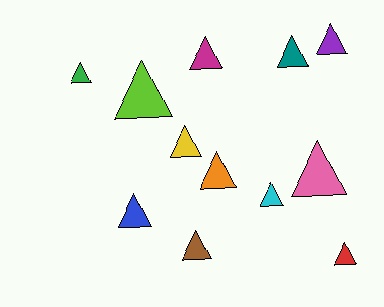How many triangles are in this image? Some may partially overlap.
There are 12 triangles.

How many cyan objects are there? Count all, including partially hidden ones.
There is 1 cyan object.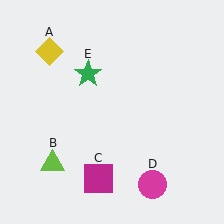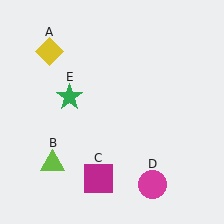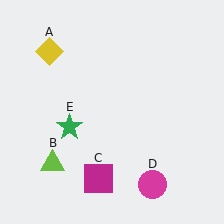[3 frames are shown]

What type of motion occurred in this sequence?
The green star (object E) rotated counterclockwise around the center of the scene.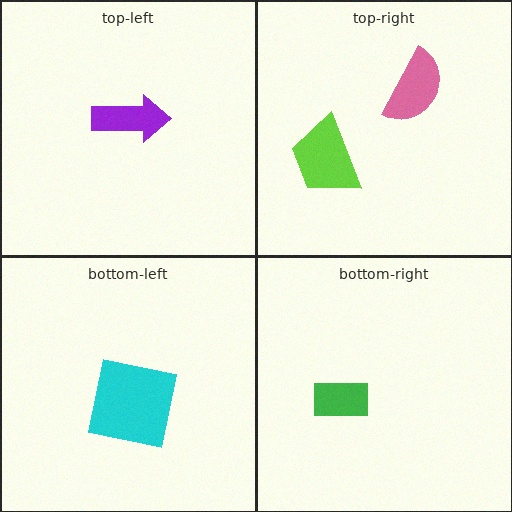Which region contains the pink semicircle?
The top-right region.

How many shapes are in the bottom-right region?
1.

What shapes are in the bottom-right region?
The green rectangle.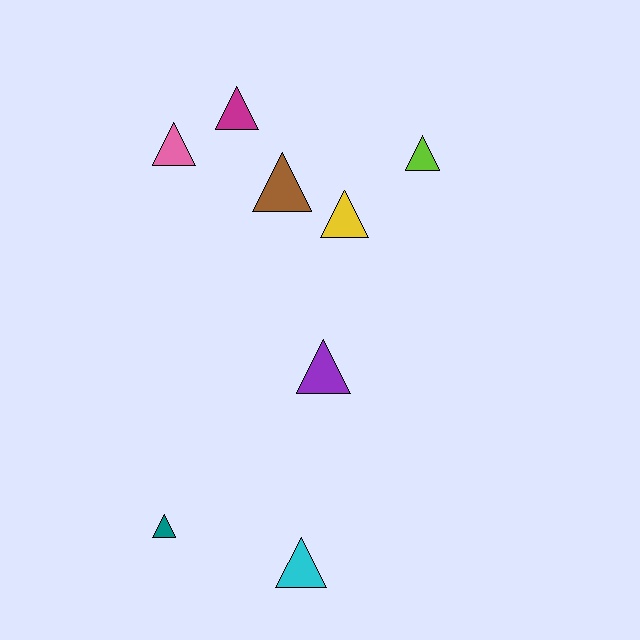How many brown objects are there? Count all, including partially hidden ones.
There is 1 brown object.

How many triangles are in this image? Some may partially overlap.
There are 8 triangles.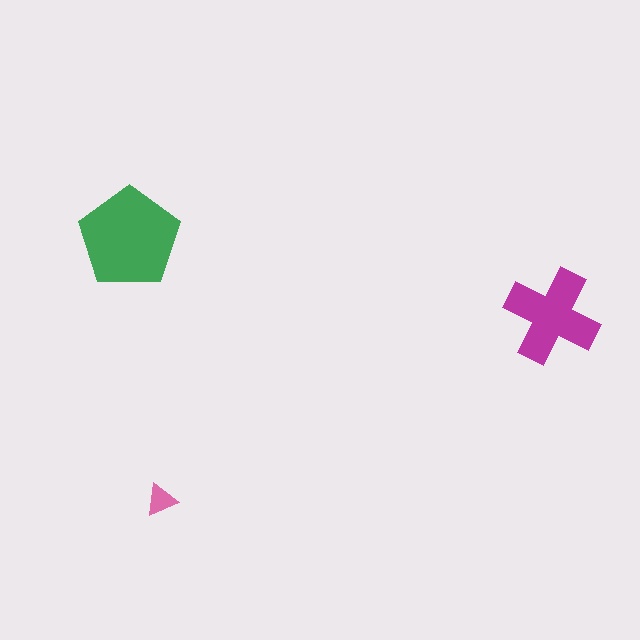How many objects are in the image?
There are 3 objects in the image.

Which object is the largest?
The green pentagon.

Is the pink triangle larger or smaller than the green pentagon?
Smaller.